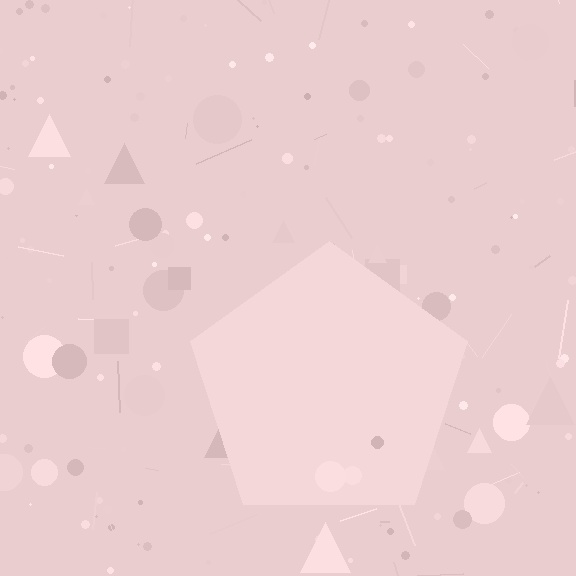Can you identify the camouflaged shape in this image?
The camouflaged shape is a pentagon.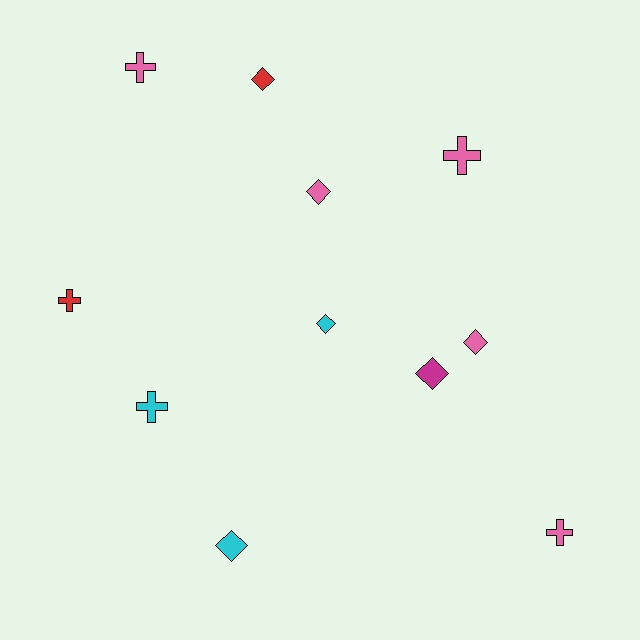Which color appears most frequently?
Pink, with 5 objects.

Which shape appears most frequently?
Diamond, with 6 objects.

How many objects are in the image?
There are 11 objects.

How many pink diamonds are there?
There are 2 pink diamonds.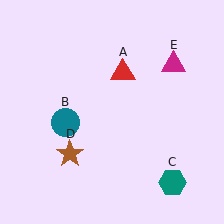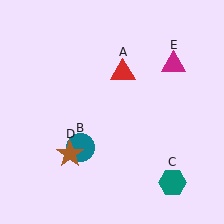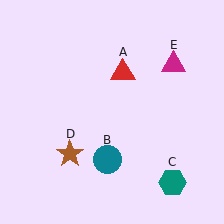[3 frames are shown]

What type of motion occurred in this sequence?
The teal circle (object B) rotated counterclockwise around the center of the scene.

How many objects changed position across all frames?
1 object changed position: teal circle (object B).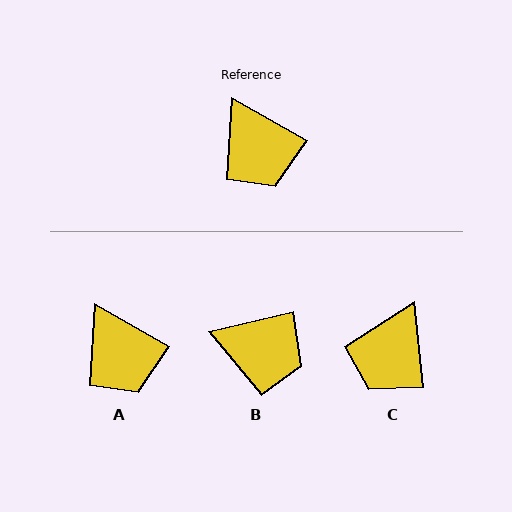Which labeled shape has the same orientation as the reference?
A.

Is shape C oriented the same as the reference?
No, it is off by about 54 degrees.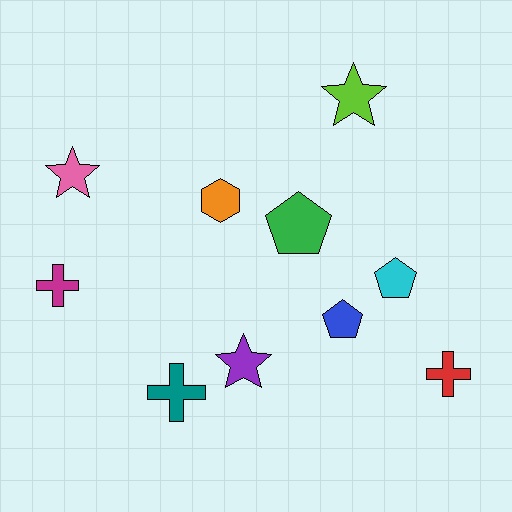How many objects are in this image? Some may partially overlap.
There are 10 objects.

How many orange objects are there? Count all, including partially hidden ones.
There is 1 orange object.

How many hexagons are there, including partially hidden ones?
There is 1 hexagon.